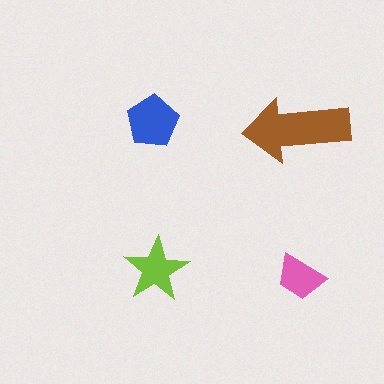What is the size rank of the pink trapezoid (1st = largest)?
4th.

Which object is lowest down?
The pink trapezoid is bottommost.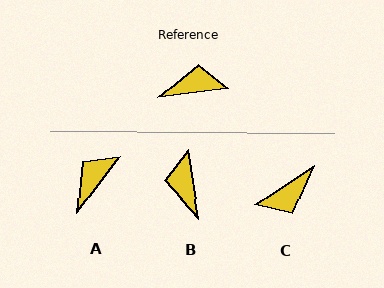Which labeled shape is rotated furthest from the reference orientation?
C, about 154 degrees away.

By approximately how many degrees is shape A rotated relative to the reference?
Approximately 46 degrees counter-clockwise.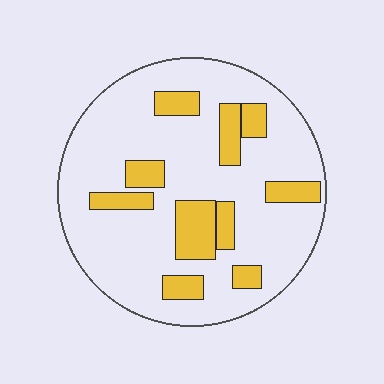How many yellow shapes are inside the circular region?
10.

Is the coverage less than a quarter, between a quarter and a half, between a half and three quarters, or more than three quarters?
Less than a quarter.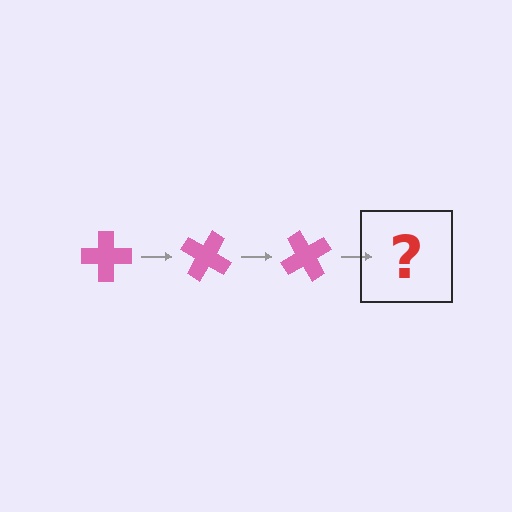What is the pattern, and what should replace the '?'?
The pattern is that the cross rotates 30 degrees each step. The '?' should be a pink cross rotated 90 degrees.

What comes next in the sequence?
The next element should be a pink cross rotated 90 degrees.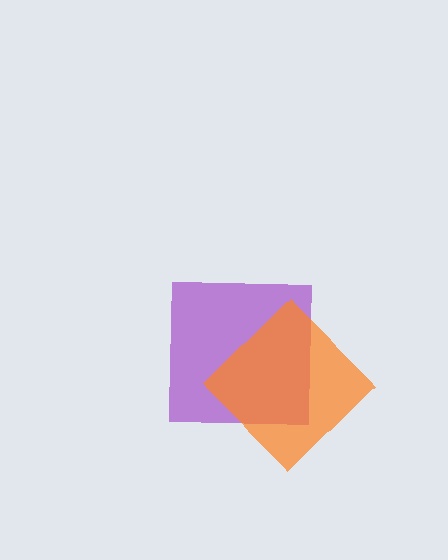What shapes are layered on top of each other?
The layered shapes are: a purple square, an orange diamond.